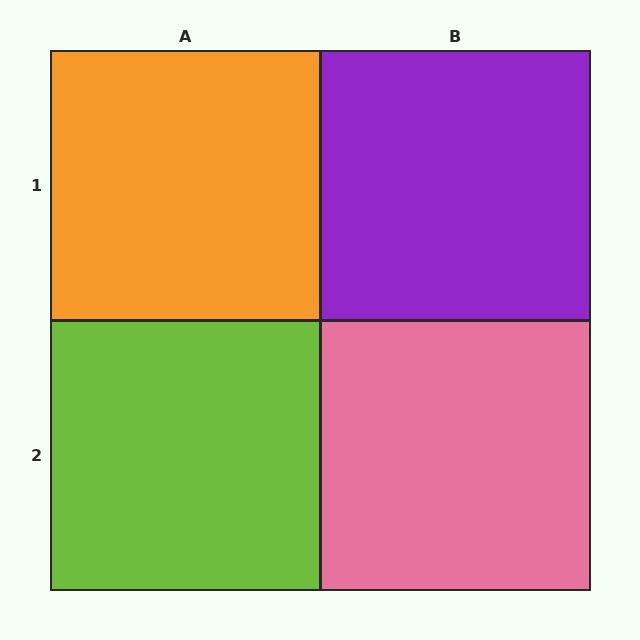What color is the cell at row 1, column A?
Orange.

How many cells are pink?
1 cell is pink.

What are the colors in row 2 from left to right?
Lime, pink.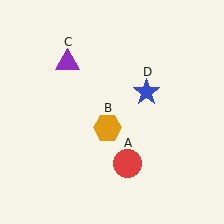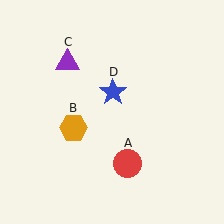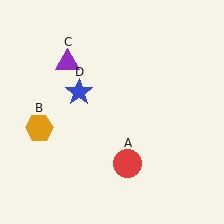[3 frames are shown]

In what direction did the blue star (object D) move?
The blue star (object D) moved left.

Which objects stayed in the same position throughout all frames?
Red circle (object A) and purple triangle (object C) remained stationary.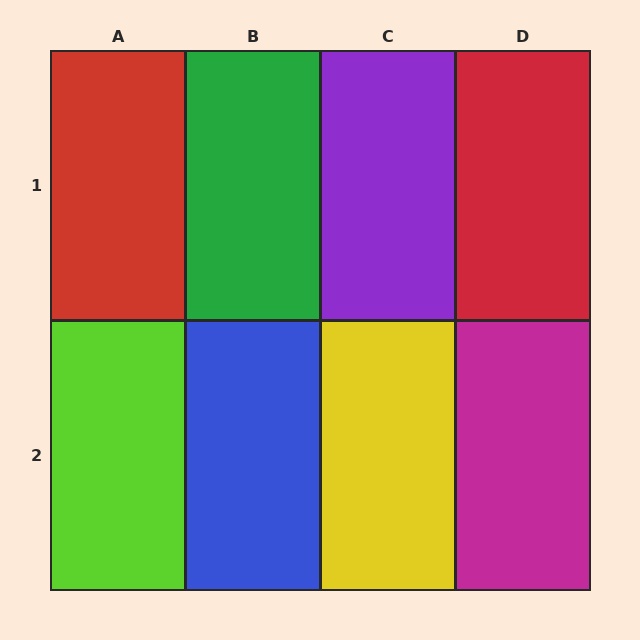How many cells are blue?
1 cell is blue.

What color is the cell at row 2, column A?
Lime.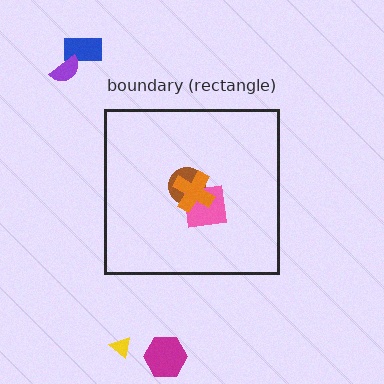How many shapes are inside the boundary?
3 inside, 4 outside.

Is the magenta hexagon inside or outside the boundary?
Outside.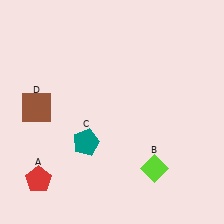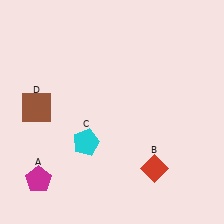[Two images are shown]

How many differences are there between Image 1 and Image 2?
There are 3 differences between the two images.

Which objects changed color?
A changed from red to magenta. B changed from lime to red. C changed from teal to cyan.